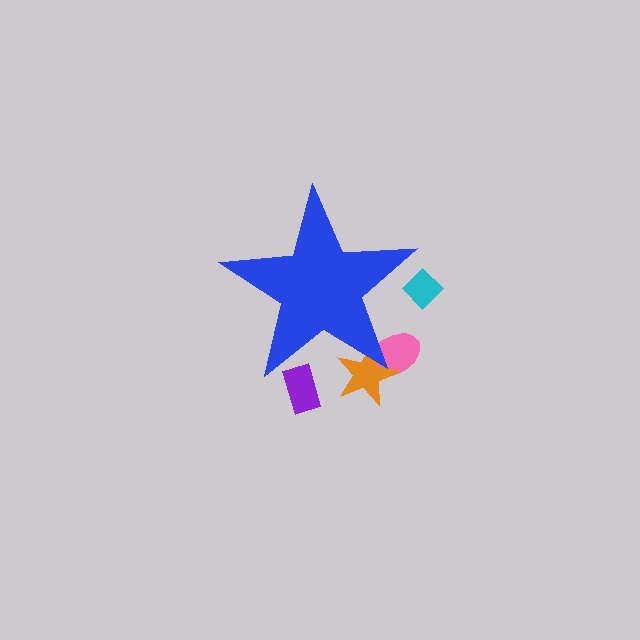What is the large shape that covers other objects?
A blue star.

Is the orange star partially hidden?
Yes, the orange star is partially hidden behind the blue star.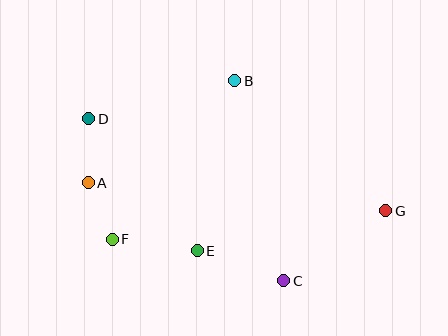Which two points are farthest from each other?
Points D and G are farthest from each other.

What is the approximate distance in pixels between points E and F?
The distance between E and F is approximately 86 pixels.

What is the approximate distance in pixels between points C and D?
The distance between C and D is approximately 253 pixels.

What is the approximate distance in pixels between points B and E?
The distance between B and E is approximately 174 pixels.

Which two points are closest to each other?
Points A and F are closest to each other.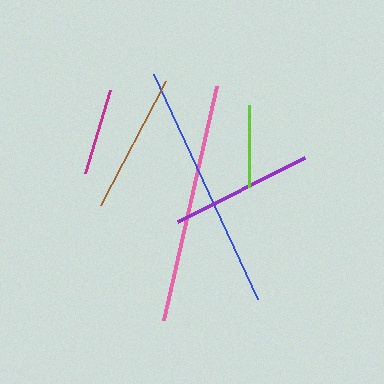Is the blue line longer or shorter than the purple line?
The blue line is longer than the purple line.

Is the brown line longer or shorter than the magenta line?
The brown line is longer than the magenta line.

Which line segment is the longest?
The blue line is the longest at approximately 247 pixels.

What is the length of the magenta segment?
The magenta segment is approximately 86 pixels long.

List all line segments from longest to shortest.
From longest to shortest: blue, pink, purple, brown, magenta, lime.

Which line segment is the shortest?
The lime line is the shortest at approximately 81 pixels.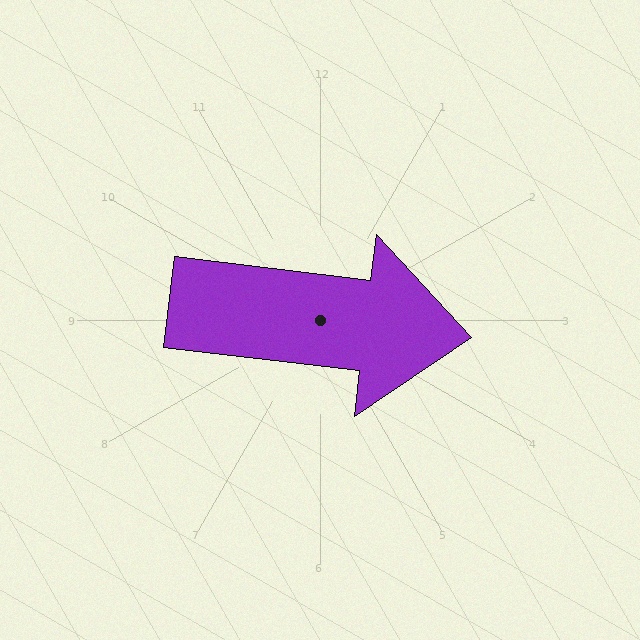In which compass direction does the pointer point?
East.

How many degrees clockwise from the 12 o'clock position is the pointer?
Approximately 97 degrees.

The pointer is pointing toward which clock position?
Roughly 3 o'clock.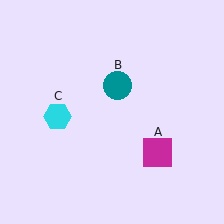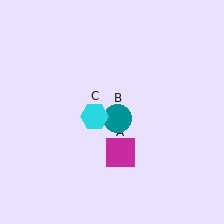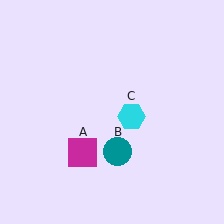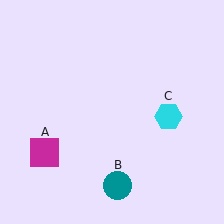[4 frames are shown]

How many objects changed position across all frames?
3 objects changed position: magenta square (object A), teal circle (object B), cyan hexagon (object C).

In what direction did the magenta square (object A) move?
The magenta square (object A) moved left.